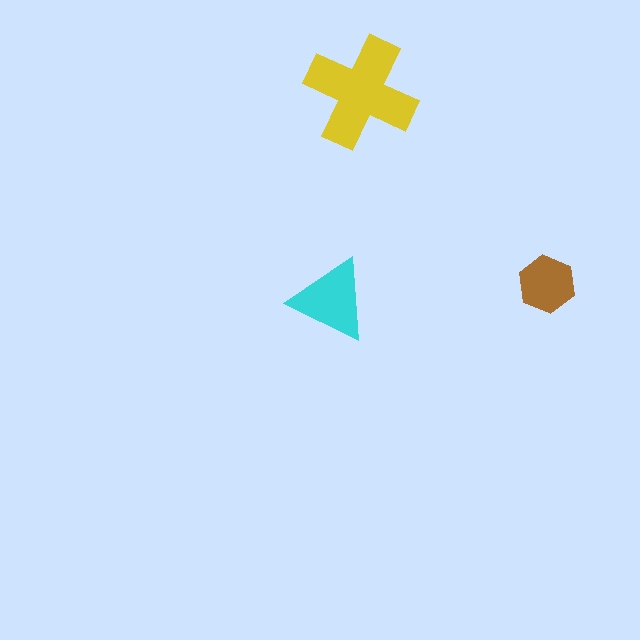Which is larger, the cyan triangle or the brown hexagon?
The cyan triangle.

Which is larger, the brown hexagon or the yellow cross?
The yellow cross.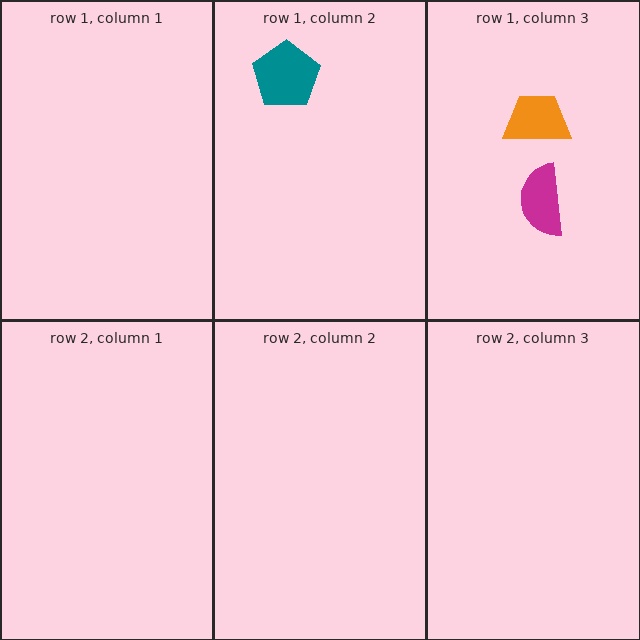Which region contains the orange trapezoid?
The row 1, column 3 region.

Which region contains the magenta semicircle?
The row 1, column 3 region.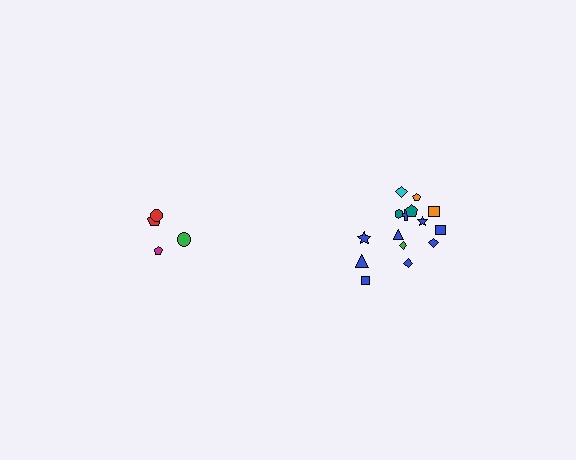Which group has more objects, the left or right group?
The right group.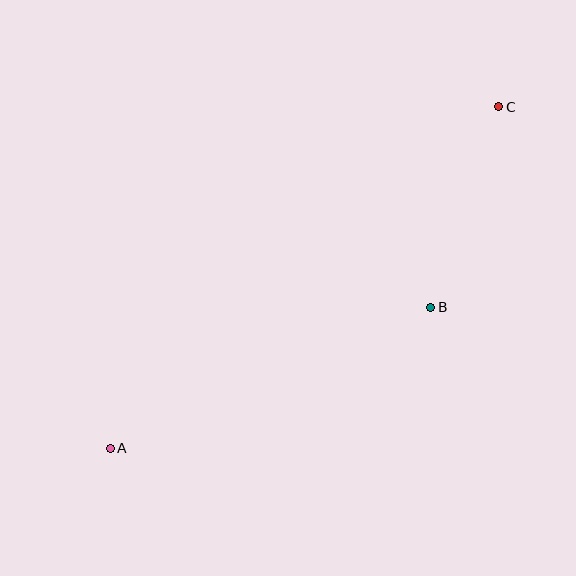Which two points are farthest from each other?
Points A and C are farthest from each other.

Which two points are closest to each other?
Points B and C are closest to each other.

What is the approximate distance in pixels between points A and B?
The distance between A and B is approximately 350 pixels.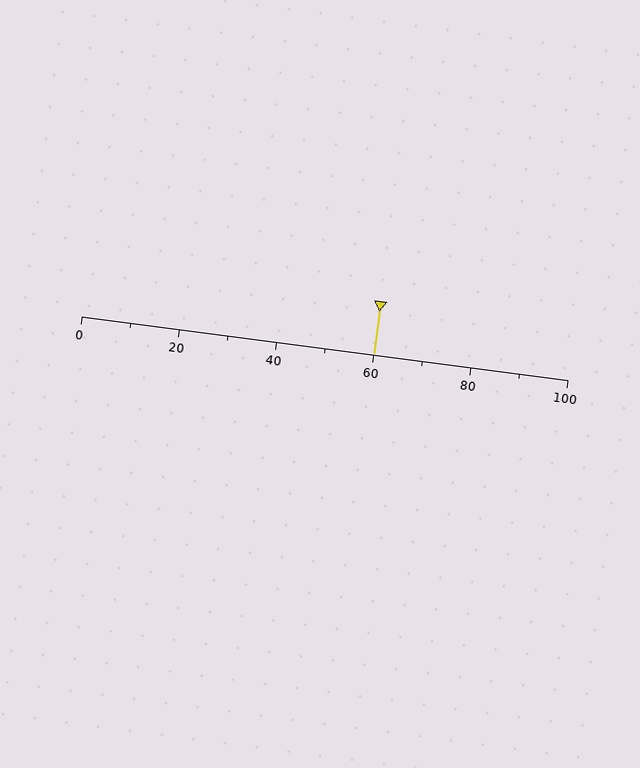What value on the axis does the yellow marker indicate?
The marker indicates approximately 60.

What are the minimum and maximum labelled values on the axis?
The axis runs from 0 to 100.